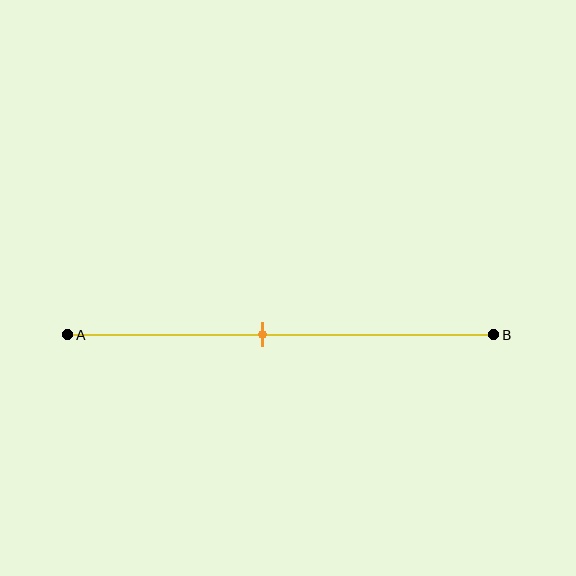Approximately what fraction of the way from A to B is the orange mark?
The orange mark is approximately 45% of the way from A to B.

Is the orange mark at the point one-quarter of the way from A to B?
No, the mark is at about 45% from A, not at the 25% one-quarter point.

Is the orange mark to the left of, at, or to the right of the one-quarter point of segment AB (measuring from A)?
The orange mark is to the right of the one-quarter point of segment AB.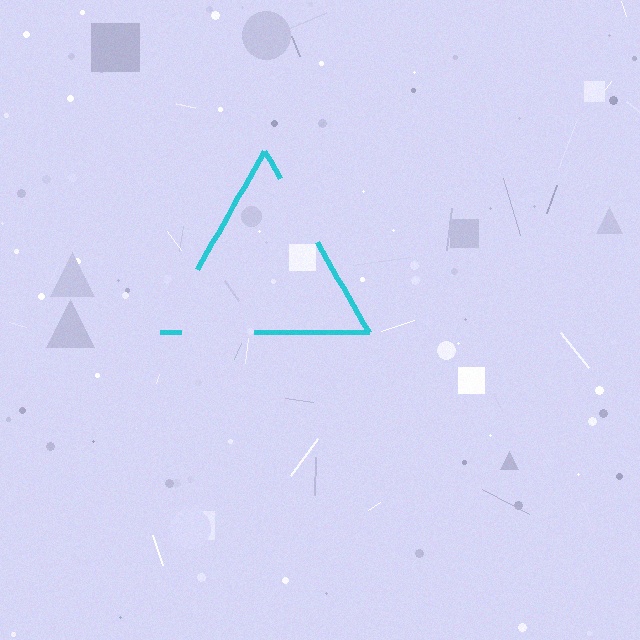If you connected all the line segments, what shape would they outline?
They would outline a triangle.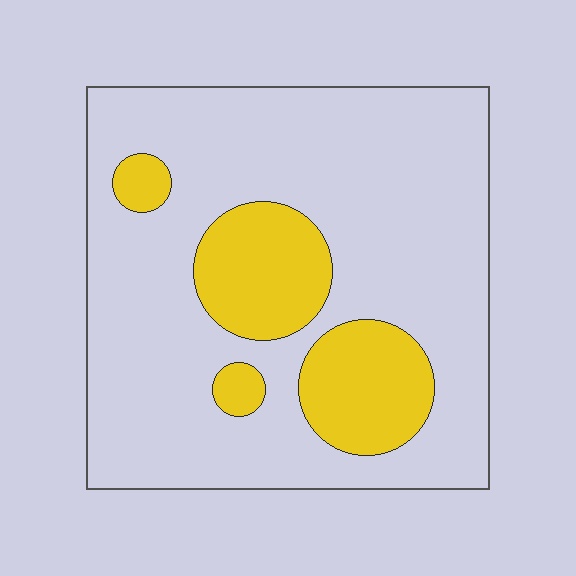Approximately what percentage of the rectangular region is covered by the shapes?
Approximately 20%.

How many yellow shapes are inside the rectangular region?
4.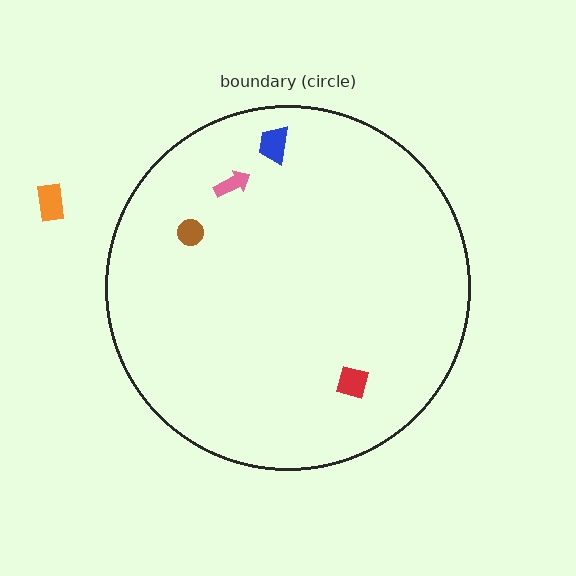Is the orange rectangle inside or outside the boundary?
Outside.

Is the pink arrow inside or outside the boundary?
Inside.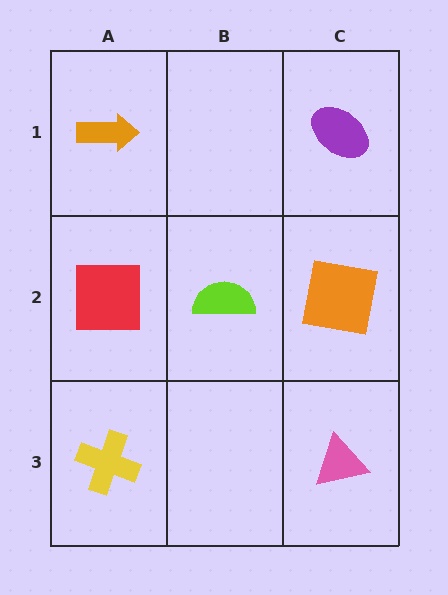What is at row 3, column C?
A pink triangle.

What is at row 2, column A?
A red square.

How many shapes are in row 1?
2 shapes.